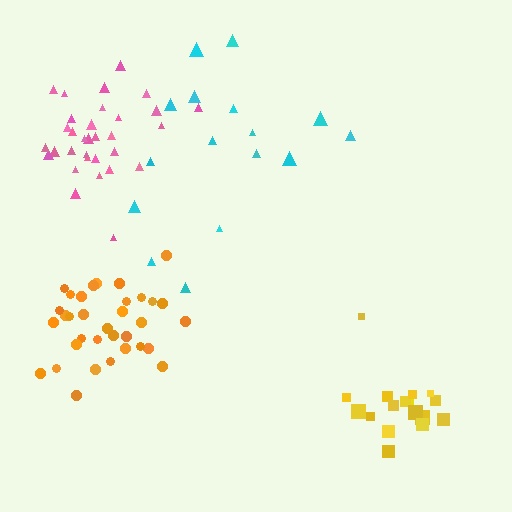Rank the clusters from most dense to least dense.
orange, yellow, pink, cyan.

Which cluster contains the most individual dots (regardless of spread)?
Orange (35).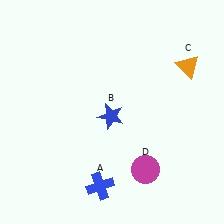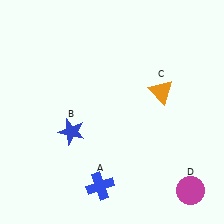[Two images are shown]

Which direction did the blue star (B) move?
The blue star (B) moved left.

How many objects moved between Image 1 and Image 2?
3 objects moved between the two images.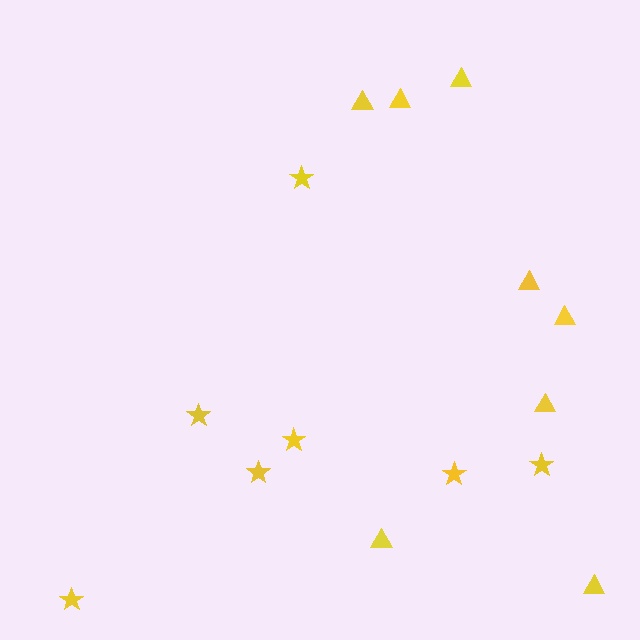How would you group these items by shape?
There are 2 groups: one group of triangles (8) and one group of stars (7).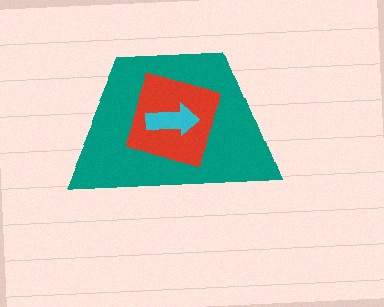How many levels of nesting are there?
3.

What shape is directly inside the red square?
The cyan arrow.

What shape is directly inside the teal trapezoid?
The red square.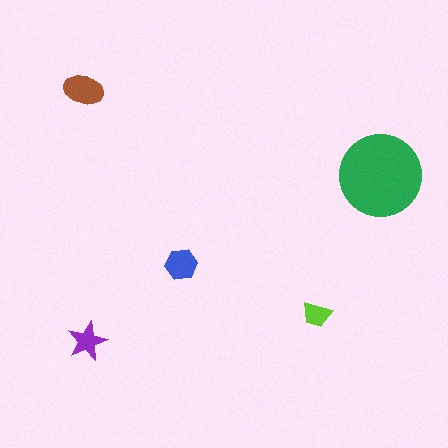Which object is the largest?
The green circle.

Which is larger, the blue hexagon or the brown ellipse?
The brown ellipse.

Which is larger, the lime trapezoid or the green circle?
The green circle.